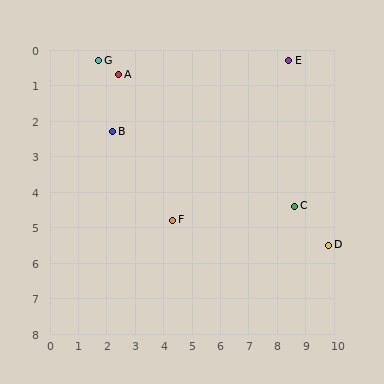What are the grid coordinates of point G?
Point G is at approximately (1.7, 0.3).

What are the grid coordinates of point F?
Point F is at approximately (4.3, 4.8).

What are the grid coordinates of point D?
Point D is at approximately (9.8, 5.5).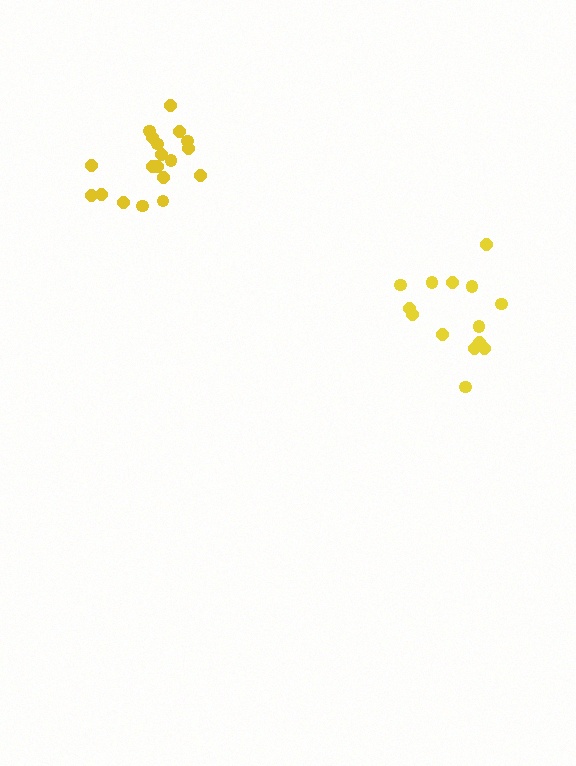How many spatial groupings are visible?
There are 2 spatial groupings.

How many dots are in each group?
Group 1: 19 dots, Group 2: 14 dots (33 total).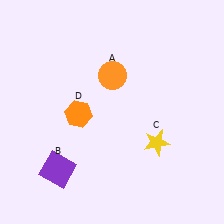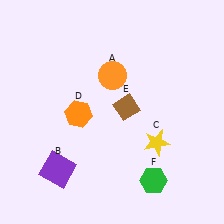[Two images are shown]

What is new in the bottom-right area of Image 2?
A green hexagon (F) was added in the bottom-right area of Image 2.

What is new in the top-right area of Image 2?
A brown diamond (E) was added in the top-right area of Image 2.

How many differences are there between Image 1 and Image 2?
There are 2 differences between the two images.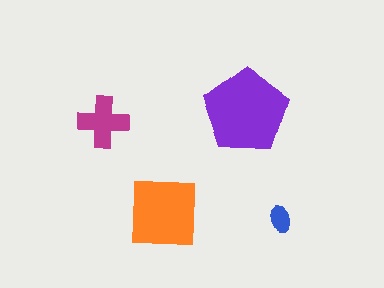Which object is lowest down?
The blue ellipse is bottommost.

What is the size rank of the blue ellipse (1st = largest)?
4th.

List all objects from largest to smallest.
The purple pentagon, the orange square, the magenta cross, the blue ellipse.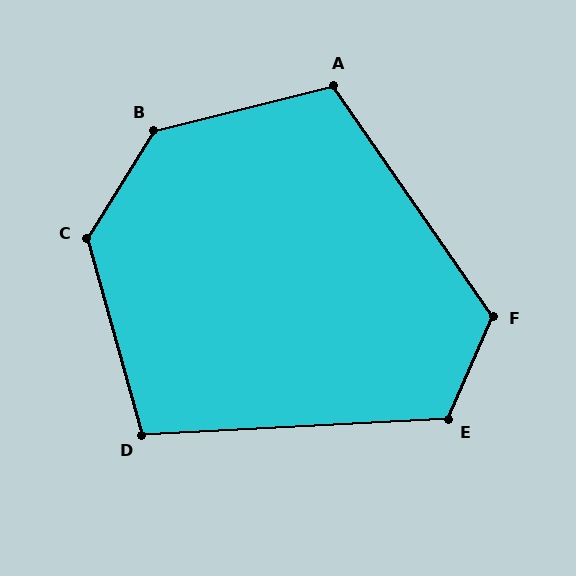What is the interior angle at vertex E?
Approximately 117 degrees (obtuse).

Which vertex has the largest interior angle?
B, at approximately 136 degrees.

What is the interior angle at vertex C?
Approximately 133 degrees (obtuse).